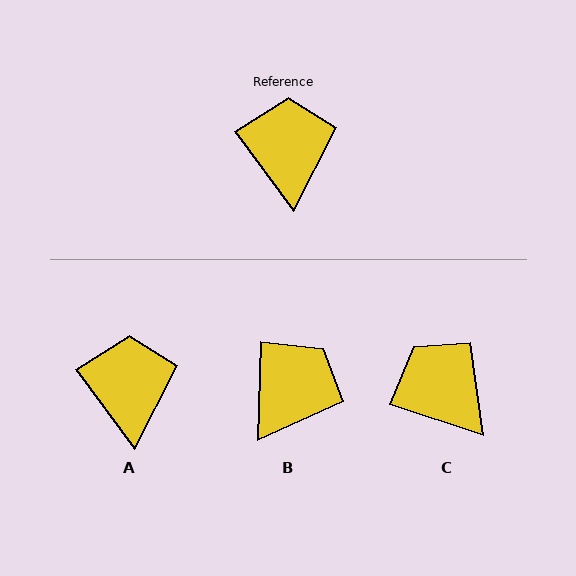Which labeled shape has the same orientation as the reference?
A.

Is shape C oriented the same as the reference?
No, it is off by about 36 degrees.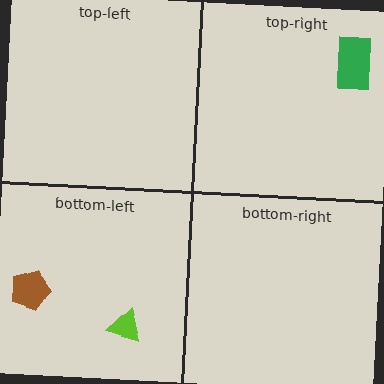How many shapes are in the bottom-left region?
2.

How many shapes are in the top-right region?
1.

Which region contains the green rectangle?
The top-right region.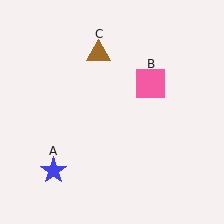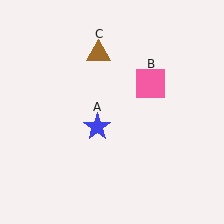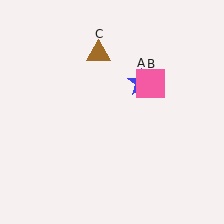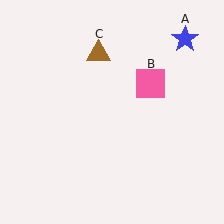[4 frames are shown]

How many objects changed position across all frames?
1 object changed position: blue star (object A).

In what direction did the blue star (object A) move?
The blue star (object A) moved up and to the right.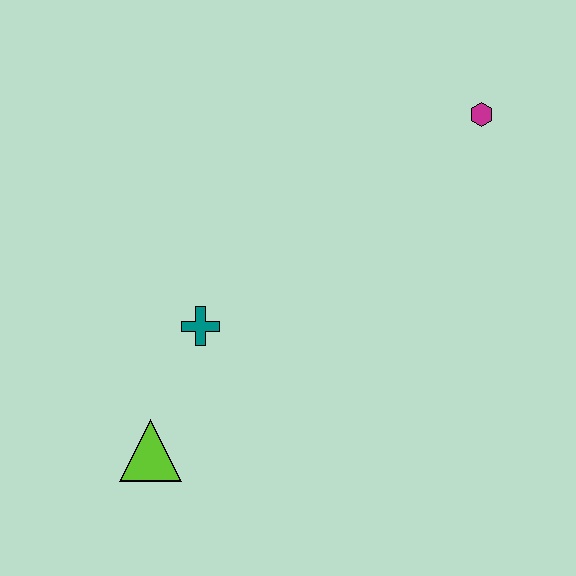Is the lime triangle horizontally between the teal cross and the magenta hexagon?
No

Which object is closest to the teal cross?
The lime triangle is closest to the teal cross.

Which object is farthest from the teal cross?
The magenta hexagon is farthest from the teal cross.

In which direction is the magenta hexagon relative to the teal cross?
The magenta hexagon is to the right of the teal cross.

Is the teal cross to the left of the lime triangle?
No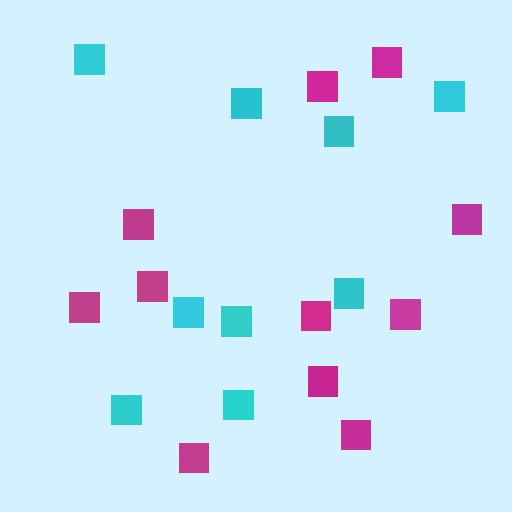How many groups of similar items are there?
There are 2 groups: one group of cyan squares (9) and one group of magenta squares (11).